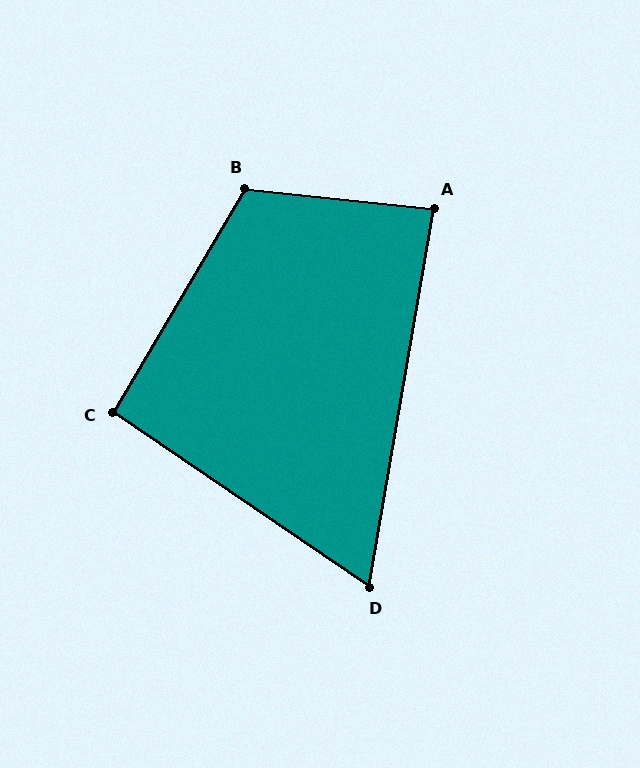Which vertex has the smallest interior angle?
D, at approximately 66 degrees.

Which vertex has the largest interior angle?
B, at approximately 114 degrees.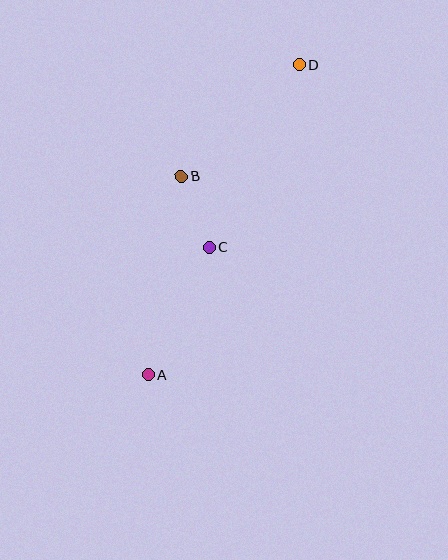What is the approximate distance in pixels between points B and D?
The distance between B and D is approximately 163 pixels.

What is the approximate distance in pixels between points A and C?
The distance between A and C is approximately 141 pixels.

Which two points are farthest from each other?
Points A and D are farthest from each other.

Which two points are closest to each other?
Points B and C are closest to each other.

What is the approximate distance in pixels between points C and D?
The distance between C and D is approximately 204 pixels.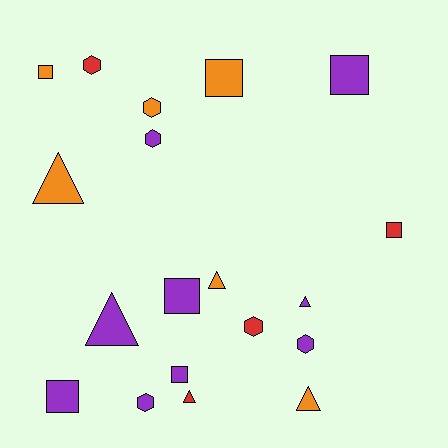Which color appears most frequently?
Purple, with 9 objects.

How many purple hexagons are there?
There are 3 purple hexagons.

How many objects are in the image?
There are 19 objects.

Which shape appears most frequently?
Square, with 7 objects.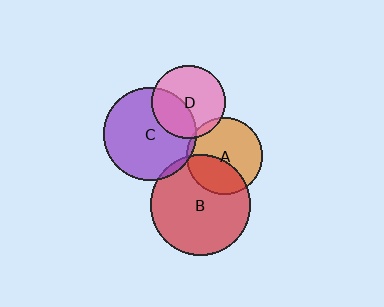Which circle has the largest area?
Circle B (red).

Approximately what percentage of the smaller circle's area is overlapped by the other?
Approximately 5%.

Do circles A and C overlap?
Yes.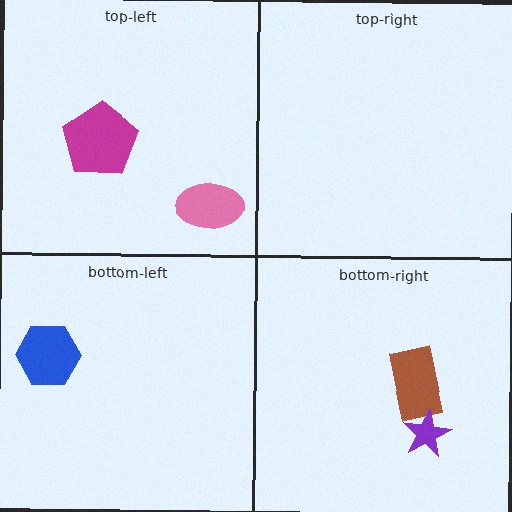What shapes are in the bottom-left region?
The blue hexagon.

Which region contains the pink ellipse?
The top-left region.